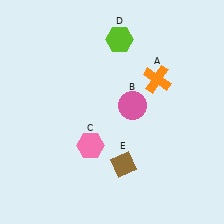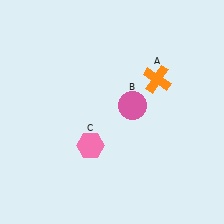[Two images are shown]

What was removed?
The brown diamond (E), the lime hexagon (D) were removed in Image 2.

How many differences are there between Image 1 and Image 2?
There are 2 differences between the two images.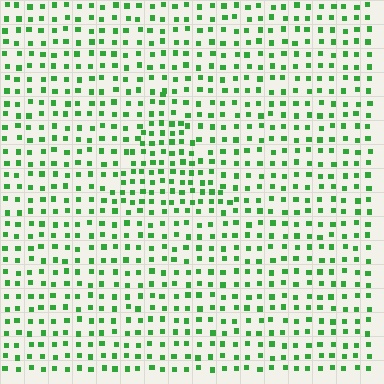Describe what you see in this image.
The image contains small green elements arranged at two different densities. A triangle-shaped region is visible where the elements are more densely packed than the surrounding area.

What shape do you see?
I see a triangle.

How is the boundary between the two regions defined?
The boundary is defined by a change in element density (approximately 1.5x ratio). All elements are the same color, size, and shape.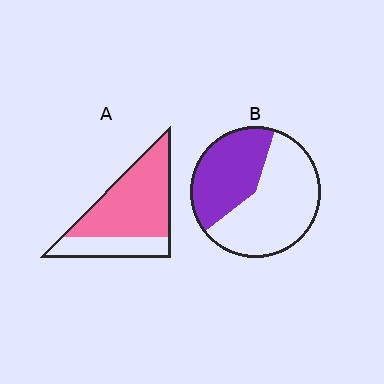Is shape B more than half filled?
No.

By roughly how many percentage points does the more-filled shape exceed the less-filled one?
By roughly 30 percentage points (A over B).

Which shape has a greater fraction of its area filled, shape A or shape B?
Shape A.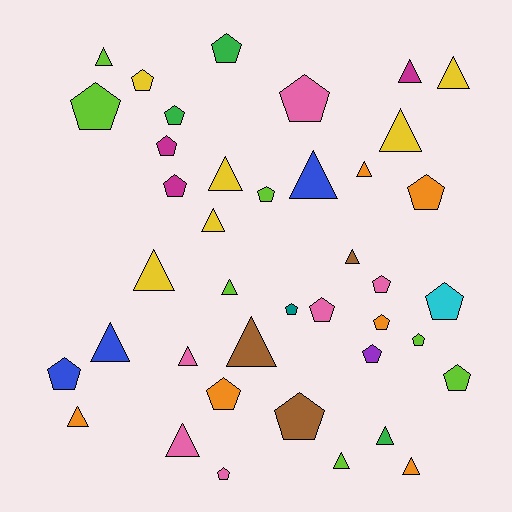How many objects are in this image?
There are 40 objects.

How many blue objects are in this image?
There are 3 blue objects.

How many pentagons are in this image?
There are 21 pentagons.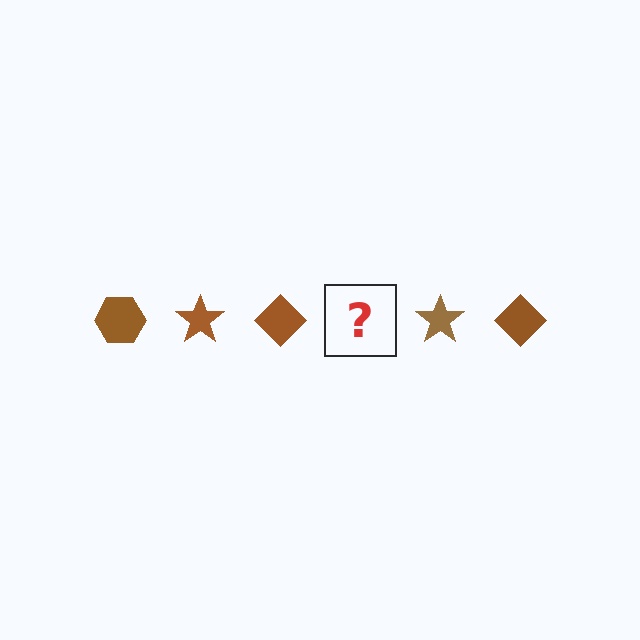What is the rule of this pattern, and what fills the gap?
The rule is that the pattern cycles through hexagon, star, diamond shapes in brown. The gap should be filled with a brown hexagon.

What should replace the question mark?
The question mark should be replaced with a brown hexagon.